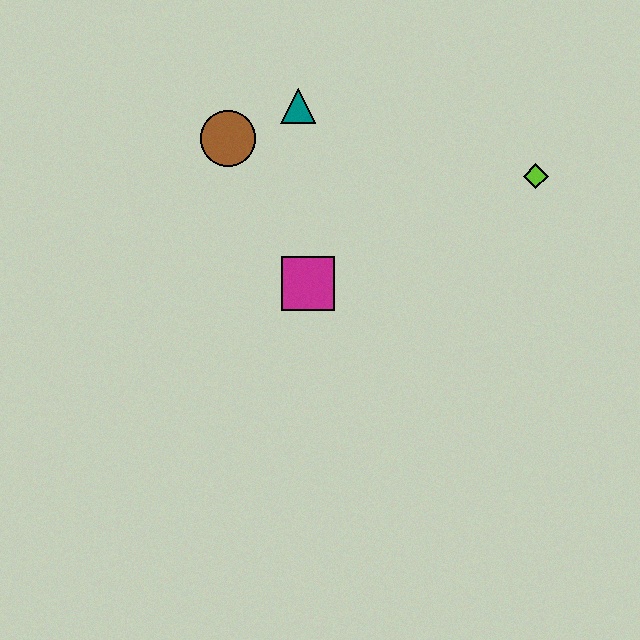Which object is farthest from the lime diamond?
The brown circle is farthest from the lime diamond.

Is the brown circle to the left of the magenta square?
Yes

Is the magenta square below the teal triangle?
Yes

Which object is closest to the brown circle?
The teal triangle is closest to the brown circle.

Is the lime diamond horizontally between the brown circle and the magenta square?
No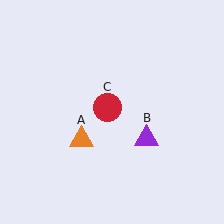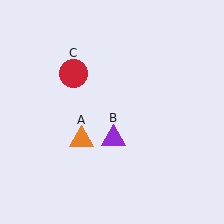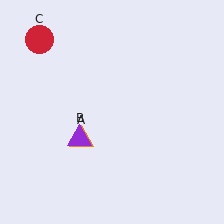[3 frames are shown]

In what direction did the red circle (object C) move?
The red circle (object C) moved up and to the left.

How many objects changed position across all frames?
2 objects changed position: purple triangle (object B), red circle (object C).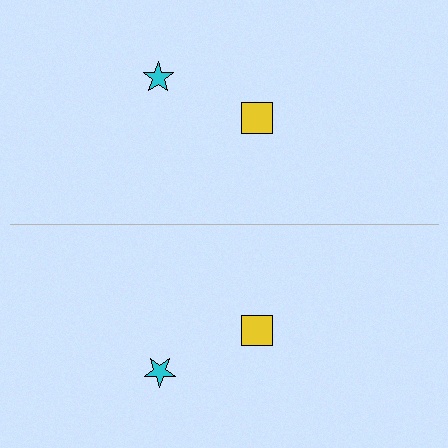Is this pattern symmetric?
Yes, this pattern has bilateral (reflection) symmetry.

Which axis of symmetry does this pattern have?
The pattern has a horizontal axis of symmetry running through the center of the image.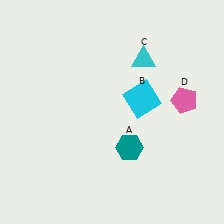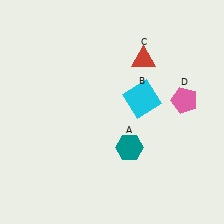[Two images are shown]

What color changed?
The triangle (C) changed from cyan in Image 1 to red in Image 2.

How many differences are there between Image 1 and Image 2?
There is 1 difference between the two images.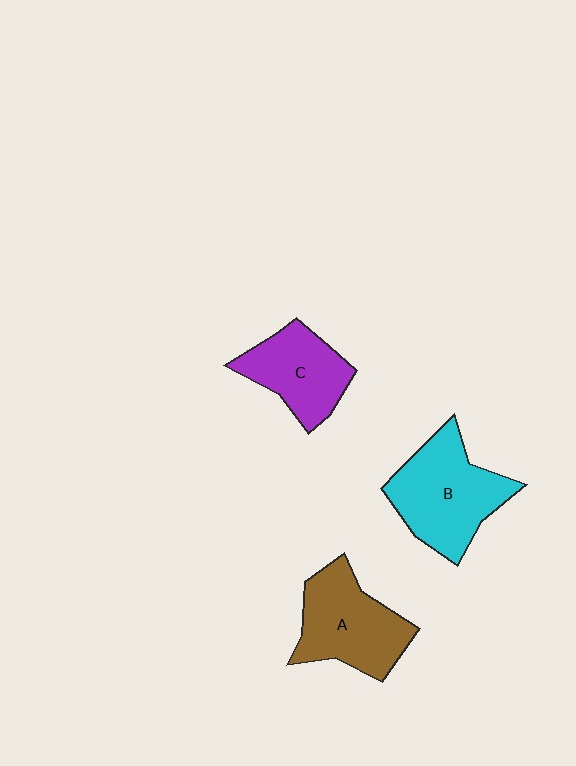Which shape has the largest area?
Shape B (cyan).